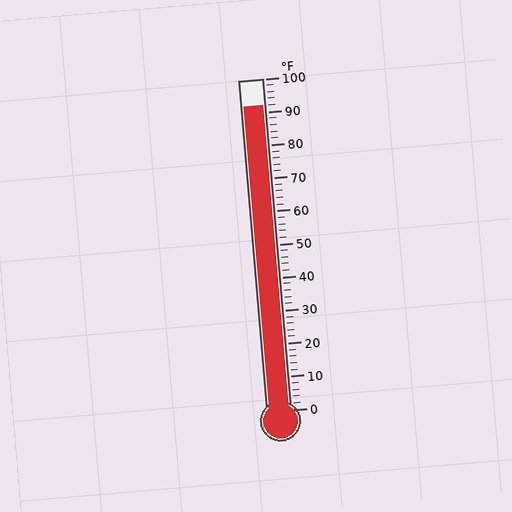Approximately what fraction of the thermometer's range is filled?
The thermometer is filled to approximately 90% of its range.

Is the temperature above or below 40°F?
The temperature is above 40°F.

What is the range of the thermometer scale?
The thermometer scale ranges from 0°F to 100°F.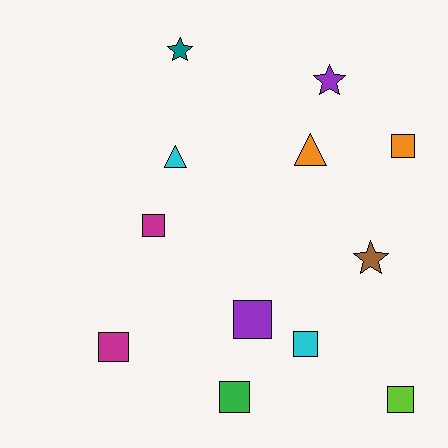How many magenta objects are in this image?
There are 2 magenta objects.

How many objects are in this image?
There are 12 objects.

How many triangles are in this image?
There are 2 triangles.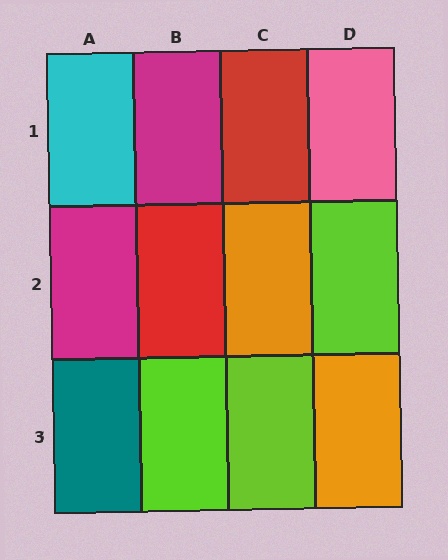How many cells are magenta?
2 cells are magenta.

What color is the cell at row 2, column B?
Red.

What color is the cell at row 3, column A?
Teal.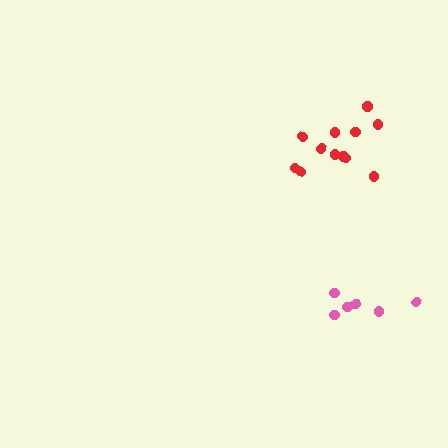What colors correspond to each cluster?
The clusters are colored: pink, red.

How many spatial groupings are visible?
There are 2 spatial groupings.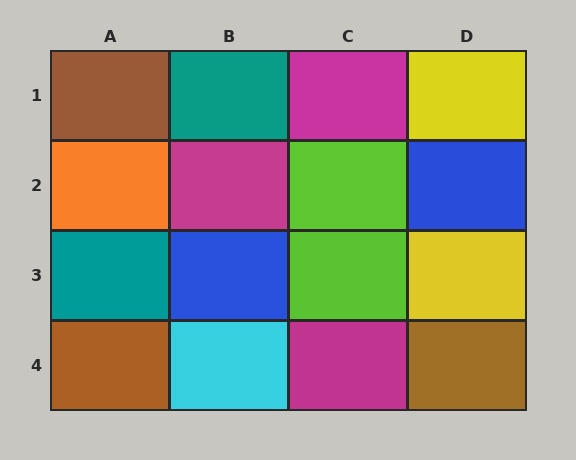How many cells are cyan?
1 cell is cyan.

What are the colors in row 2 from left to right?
Orange, magenta, lime, blue.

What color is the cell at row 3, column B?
Blue.